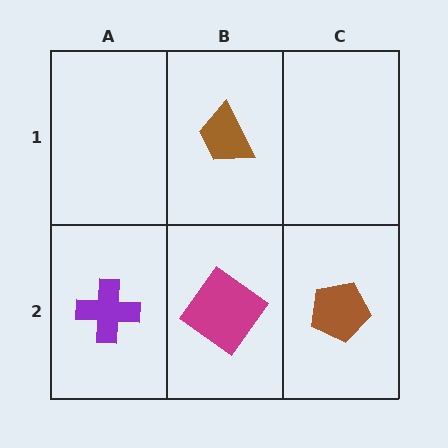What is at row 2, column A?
A purple cross.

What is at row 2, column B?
A magenta diamond.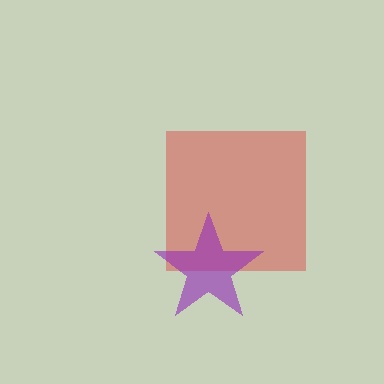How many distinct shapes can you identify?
There are 2 distinct shapes: a red square, a purple star.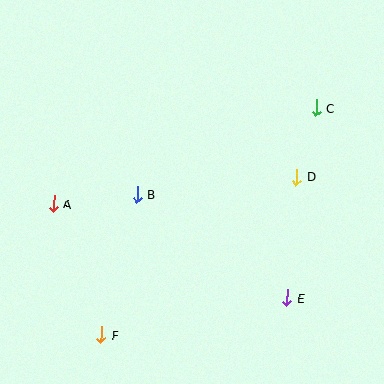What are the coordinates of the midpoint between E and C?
The midpoint between E and C is at (302, 203).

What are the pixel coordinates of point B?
Point B is at (137, 194).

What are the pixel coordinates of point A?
Point A is at (53, 204).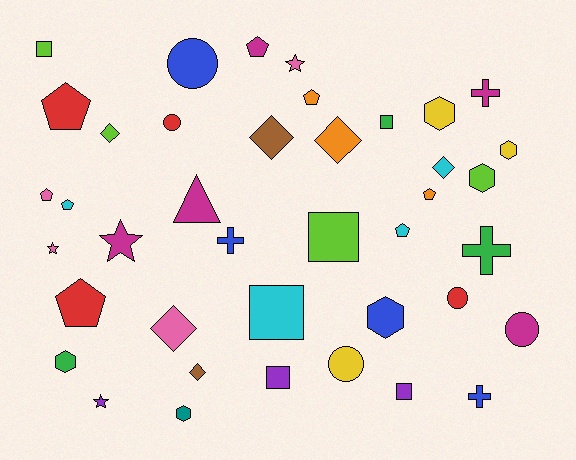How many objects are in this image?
There are 40 objects.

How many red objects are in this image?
There are 4 red objects.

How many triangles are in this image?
There is 1 triangle.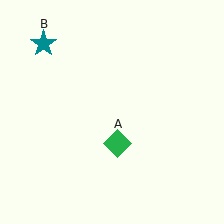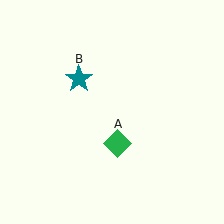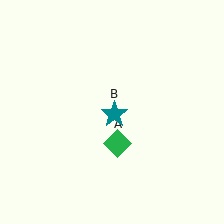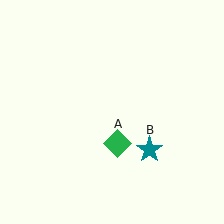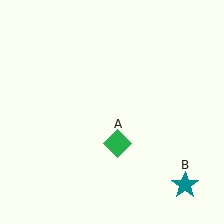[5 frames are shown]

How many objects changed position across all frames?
1 object changed position: teal star (object B).